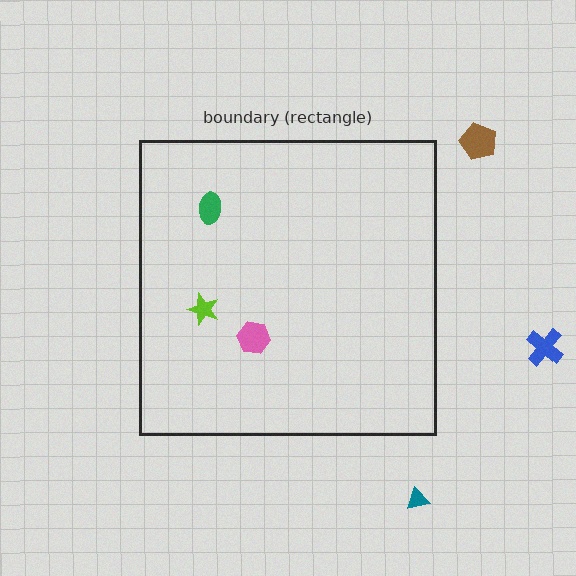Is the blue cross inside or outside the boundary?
Outside.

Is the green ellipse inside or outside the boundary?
Inside.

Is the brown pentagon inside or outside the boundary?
Outside.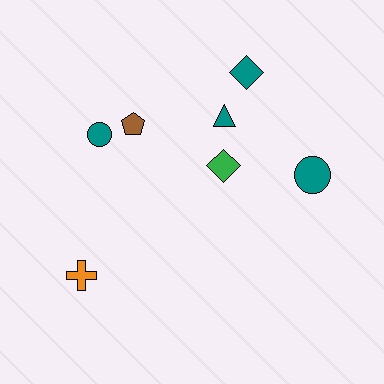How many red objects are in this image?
There are no red objects.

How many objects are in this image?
There are 7 objects.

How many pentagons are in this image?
There is 1 pentagon.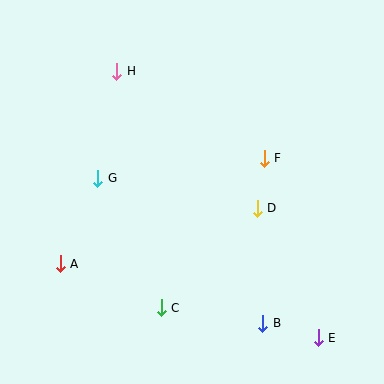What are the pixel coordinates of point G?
Point G is at (98, 179).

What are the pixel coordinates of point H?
Point H is at (117, 71).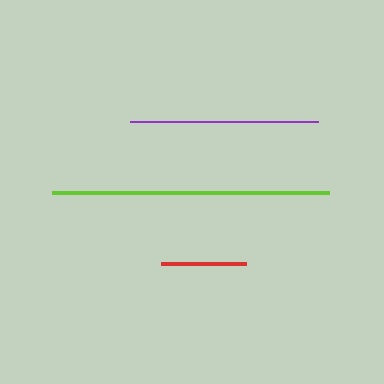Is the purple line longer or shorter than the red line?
The purple line is longer than the red line.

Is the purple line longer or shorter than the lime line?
The lime line is longer than the purple line.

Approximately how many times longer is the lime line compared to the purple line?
The lime line is approximately 1.5 times the length of the purple line.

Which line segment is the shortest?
The red line is the shortest at approximately 85 pixels.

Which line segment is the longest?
The lime line is the longest at approximately 276 pixels.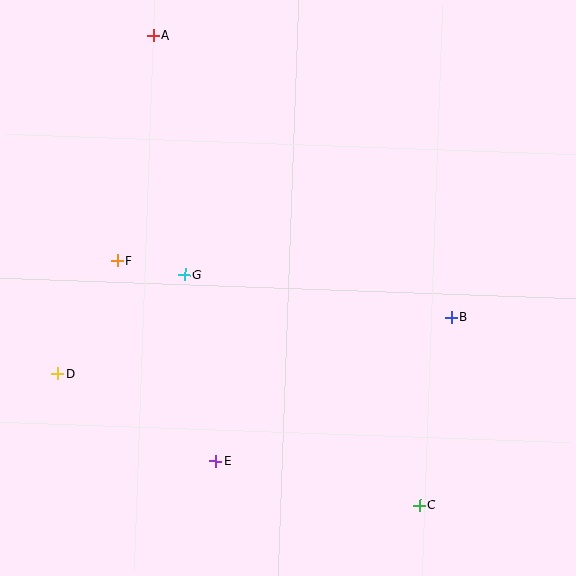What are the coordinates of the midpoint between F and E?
The midpoint between F and E is at (167, 361).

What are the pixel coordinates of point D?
Point D is at (58, 373).